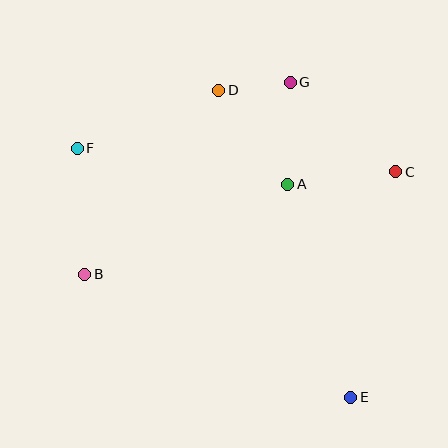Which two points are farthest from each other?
Points E and F are farthest from each other.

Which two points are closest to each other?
Points D and G are closest to each other.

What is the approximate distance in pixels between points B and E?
The distance between B and E is approximately 293 pixels.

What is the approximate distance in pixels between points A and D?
The distance between A and D is approximately 117 pixels.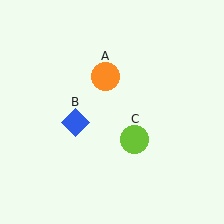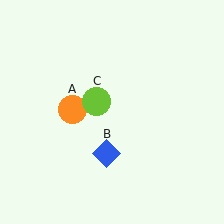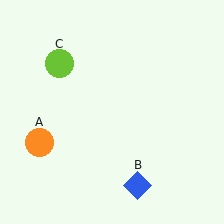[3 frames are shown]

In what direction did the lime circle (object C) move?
The lime circle (object C) moved up and to the left.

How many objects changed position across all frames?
3 objects changed position: orange circle (object A), blue diamond (object B), lime circle (object C).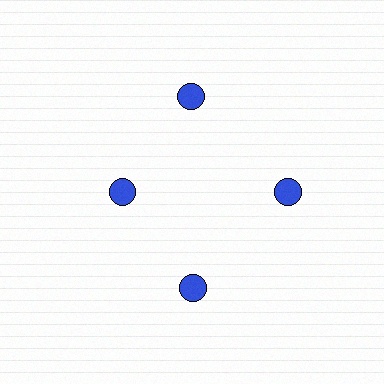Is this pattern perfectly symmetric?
No. The 4 blue circles are arranged in a ring, but one element near the 9 o'clock position is pulled inward toward the center, breaking the 4-fold rotational symmetry.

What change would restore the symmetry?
The symmetry would be restored by moving it outward, back onto the ring so that all 4 circles sit at equal angles and equal distance from the center.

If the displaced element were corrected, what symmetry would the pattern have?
It would have 4-fold rotational symmetry — the pattern would map onto itself every 90 degrees.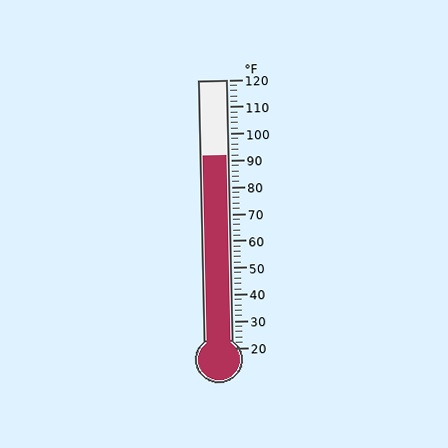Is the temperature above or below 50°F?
The temperature is above 50°F.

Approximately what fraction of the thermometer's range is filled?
The thermometer is filled to approximately 70% of its range.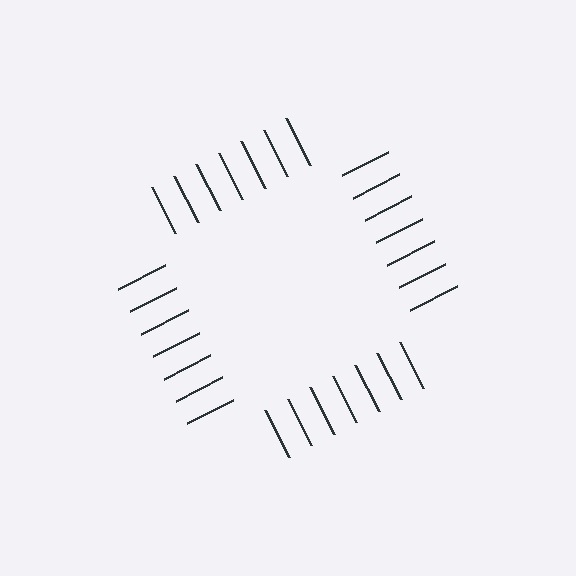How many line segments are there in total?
28 — 7 along each of the 4 edges.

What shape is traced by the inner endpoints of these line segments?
An illusory square — the line segments terminate on its edges but no continuous stroke is drawn.